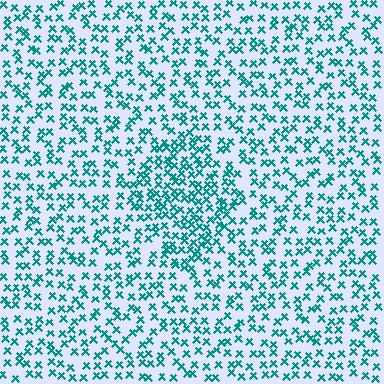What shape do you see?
I see a diamond.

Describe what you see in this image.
The image contains small teal elements arranged at two different densities. A diamond-shaped region is visible where the elements are more densely packed than the surrounding area.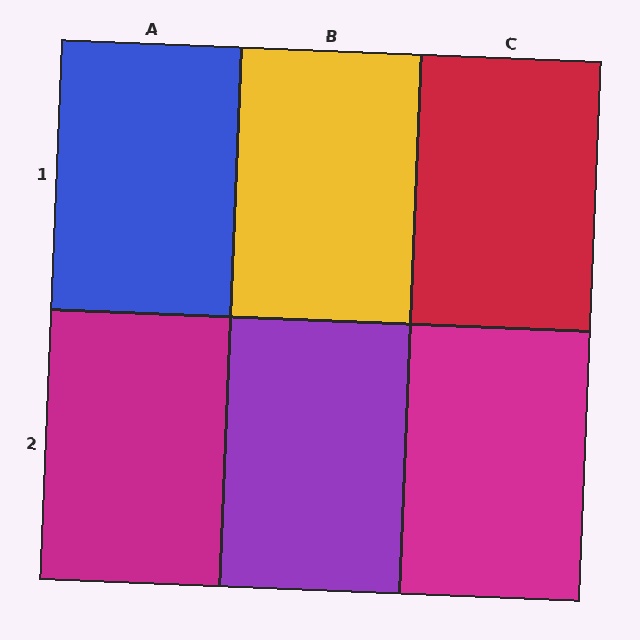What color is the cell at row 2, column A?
Magenta.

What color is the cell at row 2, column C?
Magenta.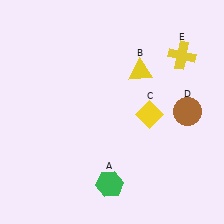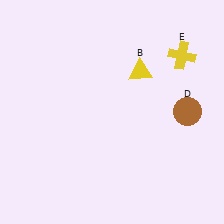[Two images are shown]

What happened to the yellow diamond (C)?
The yellow diamond (C) was removed in Image 2. It was in the bottom-right area of Image 1.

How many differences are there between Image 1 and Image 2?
There are 2 differences between the two images.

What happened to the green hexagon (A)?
The green hexagon (A) was removed in Image 2. It was in the bottom-left area of Image 1.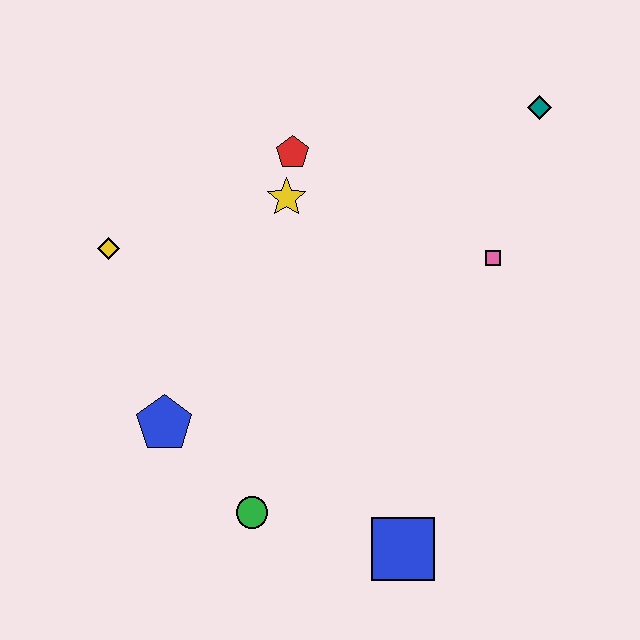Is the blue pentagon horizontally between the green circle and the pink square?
No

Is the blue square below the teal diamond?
Yes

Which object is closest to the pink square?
The teal diamond is closest to the pink square.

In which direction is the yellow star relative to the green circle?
The yellow star is above the green circle.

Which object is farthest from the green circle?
The teal diamond is farthest from the green circle.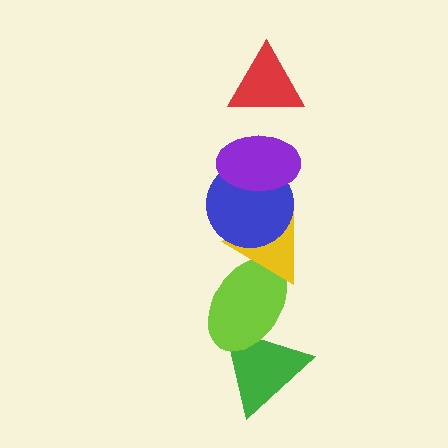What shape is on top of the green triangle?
The lime ellipse is on top of the green triangle.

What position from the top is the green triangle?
The green triangle is 6th from the top.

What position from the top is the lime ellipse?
The lime ellipse is 5th from the top.